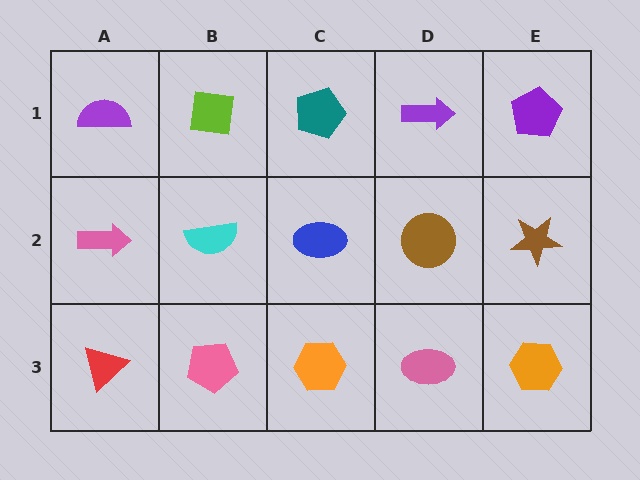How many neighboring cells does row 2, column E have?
3.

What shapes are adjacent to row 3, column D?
A brown circle (row 2, column D), an orange hexagon (row 3, column C), an orange hexagon (row 3, column E).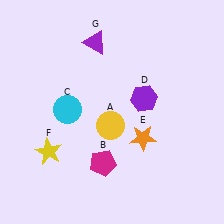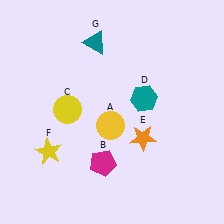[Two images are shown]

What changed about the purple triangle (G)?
In Image 1, G is purple. In Image 2, it changed to teal.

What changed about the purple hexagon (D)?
In Image 1, D is purple. In Image 2, it changed to teal.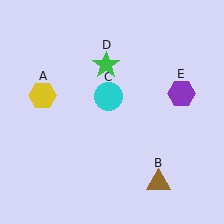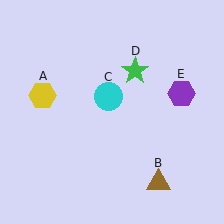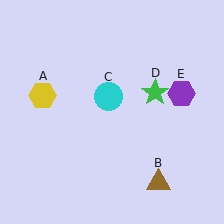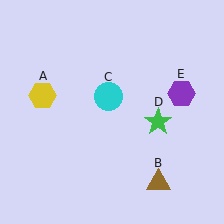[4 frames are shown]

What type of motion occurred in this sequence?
The green star (object D) rotated clockwise around the center of the scene.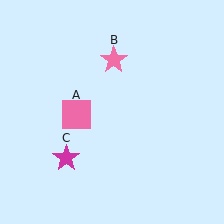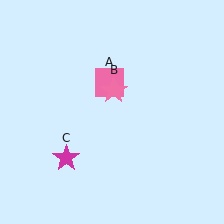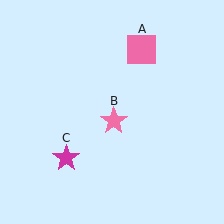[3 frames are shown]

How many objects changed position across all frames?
2 objects changed position: pink square (object A), pink star (object B).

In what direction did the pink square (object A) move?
The pink square (object A) moved up and to the right.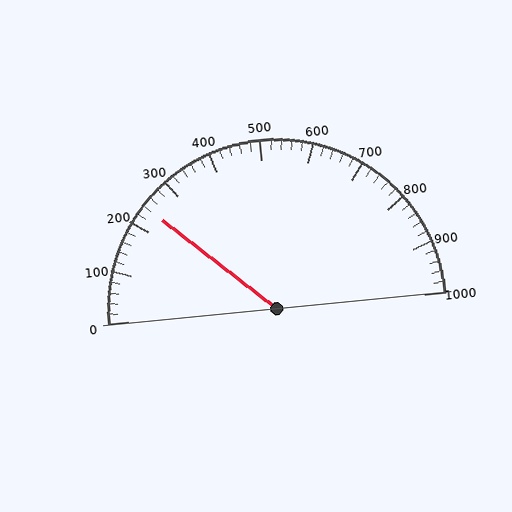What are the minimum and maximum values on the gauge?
The gauge ranges from 0 to 1000.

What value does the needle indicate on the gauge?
The needle indicates approximately 240.